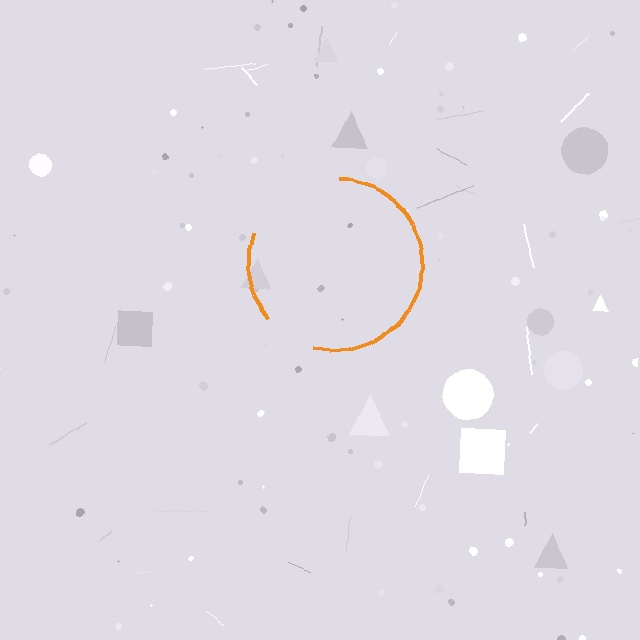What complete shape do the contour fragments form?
The contour fragments form a circle.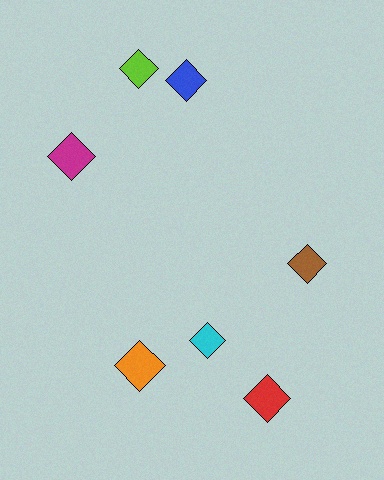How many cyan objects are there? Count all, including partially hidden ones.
There is 1 cyan object.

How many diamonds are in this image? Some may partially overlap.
There are 7 diamonds.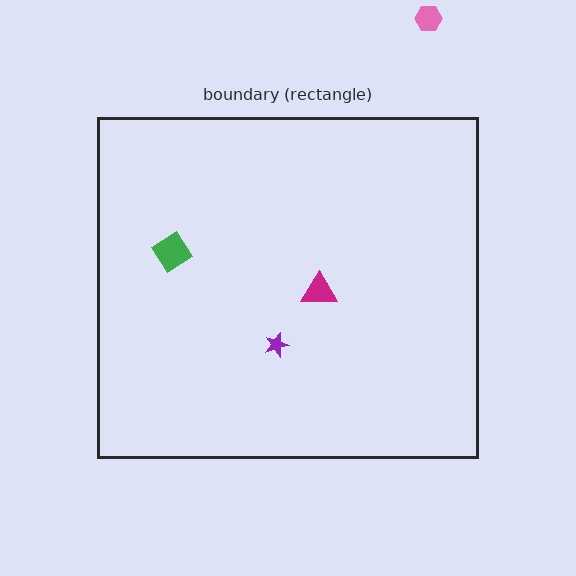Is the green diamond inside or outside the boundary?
Inside.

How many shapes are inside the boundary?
3 inside, 1 outside.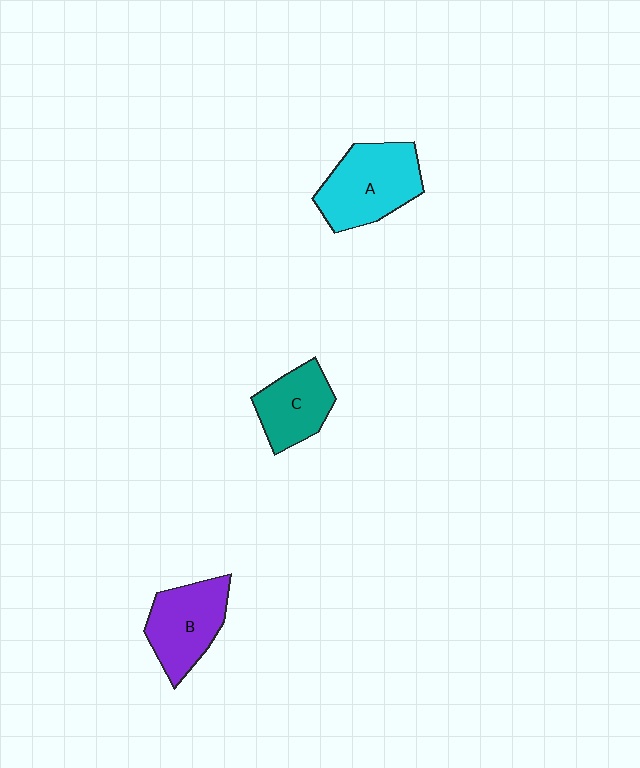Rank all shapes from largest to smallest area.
From largest to smallest: A (cyan), B (purple), C (teal).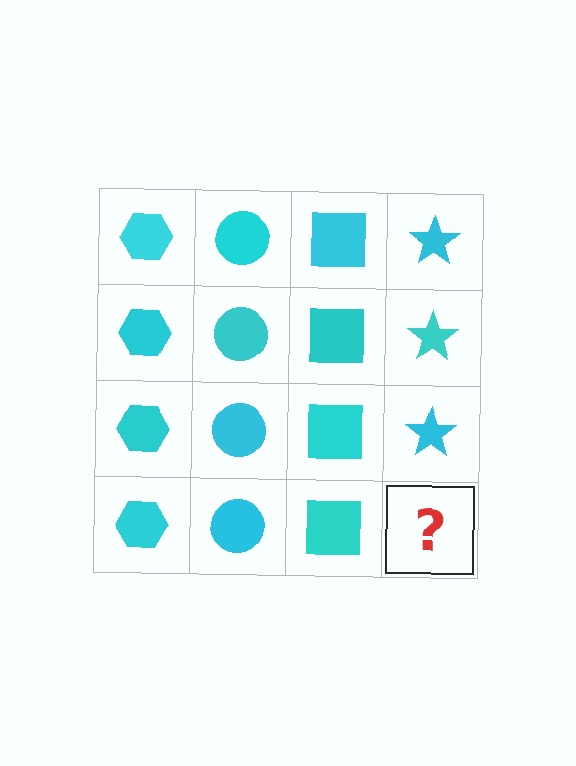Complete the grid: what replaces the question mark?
The question mark should be replaced with a cyan star.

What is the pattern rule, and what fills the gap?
The rule is that each column has a consistent shape. The gap should be filled with a cyan star.